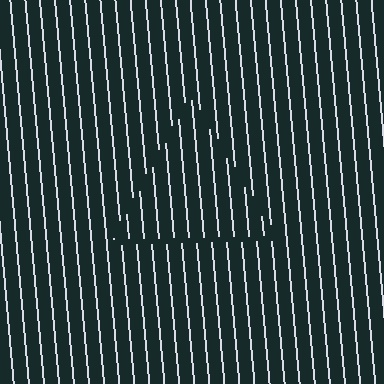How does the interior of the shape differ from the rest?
The interior of the shape contains the same grating, shifted by half a period — the contour is defined by the phase discontinuity where line-ends from the inner and outer gratings abut.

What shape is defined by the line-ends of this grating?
An illusory triangle. The interior of the shape contains the same grating, shifted by half a period — the contour is defined by the phase discontinuity where line-ends from the inner and outer gratings abut.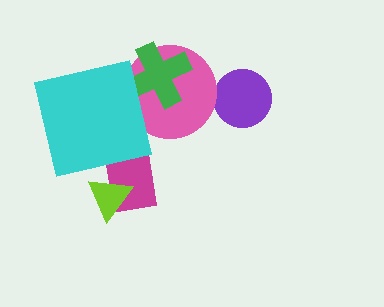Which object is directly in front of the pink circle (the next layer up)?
The green cross is directly in front of the pink circle.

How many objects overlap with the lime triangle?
1 object overlaps with the lime triangle.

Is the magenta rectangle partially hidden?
Yes, it is partially covered by another shape.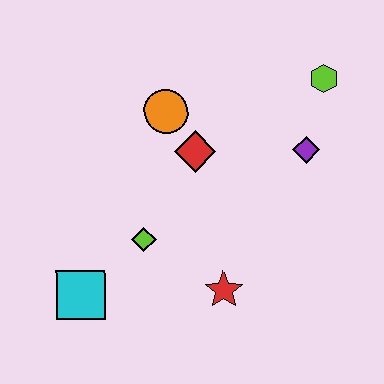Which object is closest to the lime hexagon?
The purple diamond is closest to the lime hexagon.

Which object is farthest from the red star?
The lime hexagon is farthest from the red star.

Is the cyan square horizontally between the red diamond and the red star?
No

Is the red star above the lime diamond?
No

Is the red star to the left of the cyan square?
No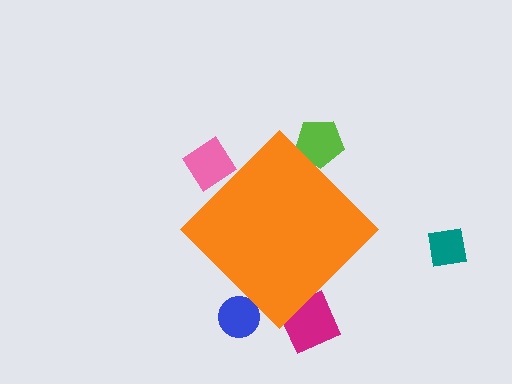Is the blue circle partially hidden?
Yes, the blue circle is partially hidden behind the orange diamond.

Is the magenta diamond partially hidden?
Yes, the magenta diamond is partially hidden behind the orange diamond.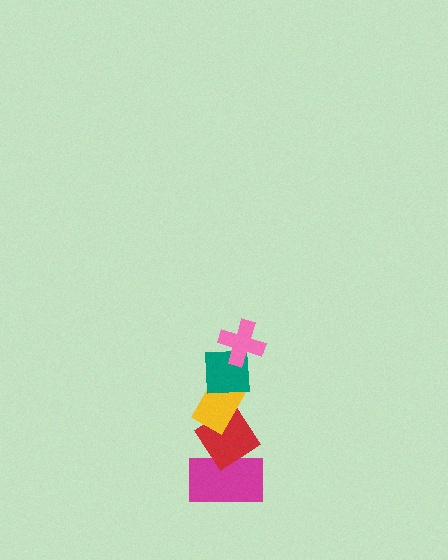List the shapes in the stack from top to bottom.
From top to bottom: the pink cross, the teal square, the yellow rectangle, the red diamond, the magenta rectangle.